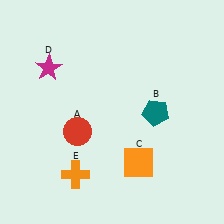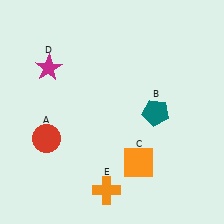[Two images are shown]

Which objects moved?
The objects that moved are: the red circle (A), the orange cross (E).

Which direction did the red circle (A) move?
The red circle (A) moved left.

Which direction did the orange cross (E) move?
The orange cross (E) moved right.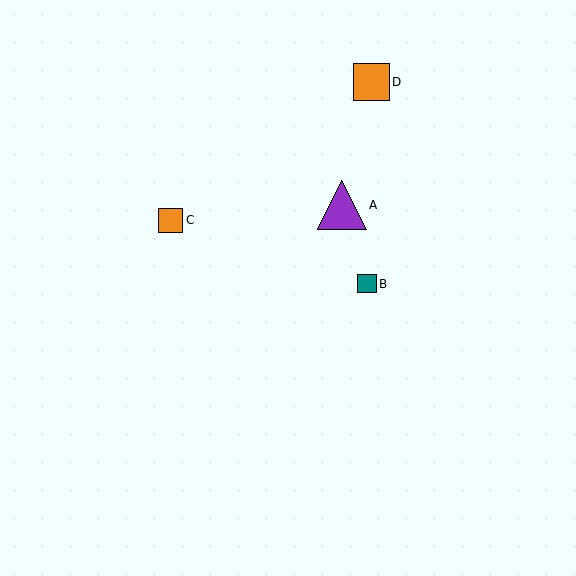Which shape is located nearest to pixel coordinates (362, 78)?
The orange square (labeled D) at (371, 82) is nearest to that location.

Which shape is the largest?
The purple triangle (labeled A) is the largest.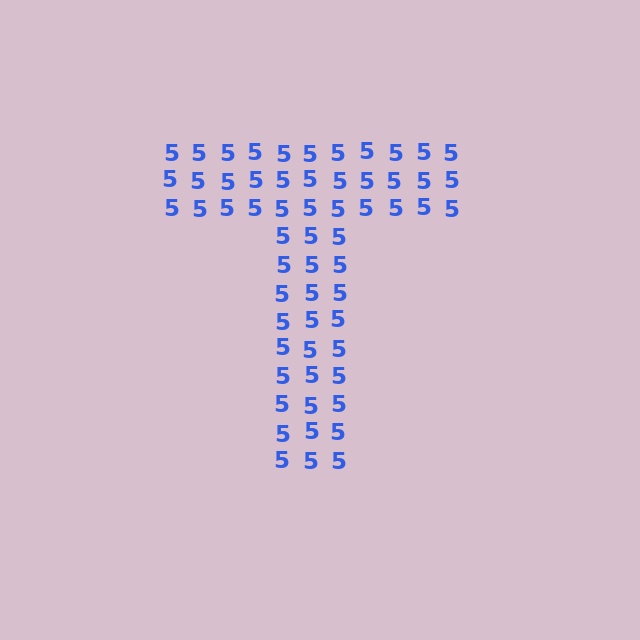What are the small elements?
The small elements are digit 5's.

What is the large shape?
The large shape is the letter T.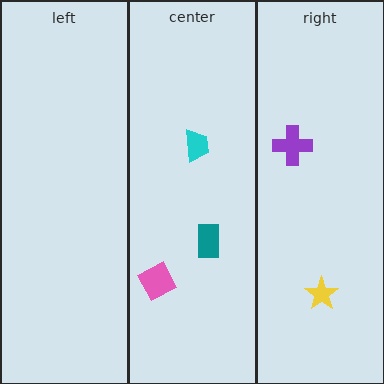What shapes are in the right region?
The purple cross, the yellow star.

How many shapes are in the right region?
2.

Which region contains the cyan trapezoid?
The center region.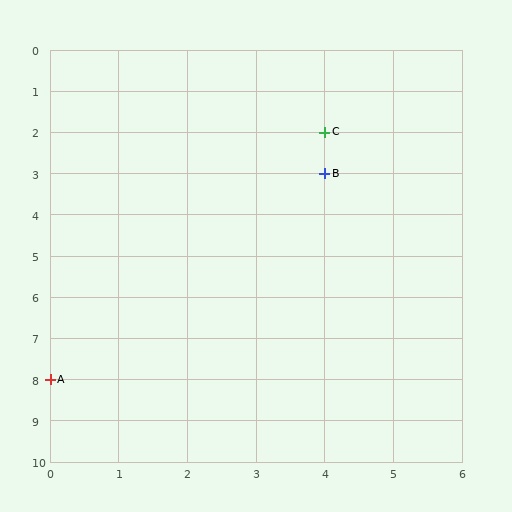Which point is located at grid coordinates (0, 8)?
Point A is at (0, 8).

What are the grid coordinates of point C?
Point C is at grid coordinates (4, 2).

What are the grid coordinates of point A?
Point A is at grid coordinates (0, 8).